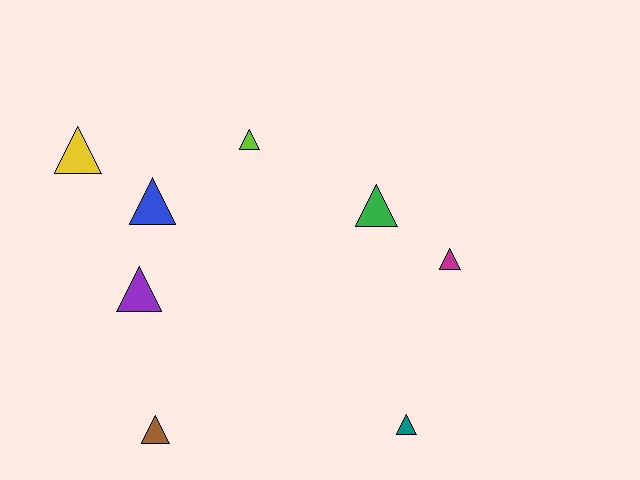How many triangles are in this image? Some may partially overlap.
There are 8 triangles.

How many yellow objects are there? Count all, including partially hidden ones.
There is 1 yellow object.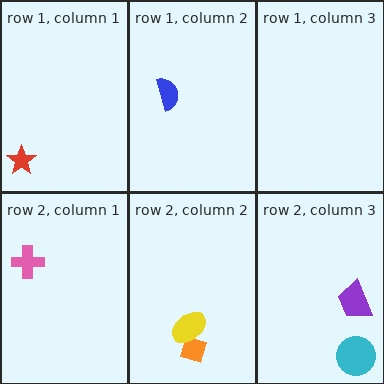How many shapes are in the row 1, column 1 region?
1.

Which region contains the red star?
The row 1, column 1 region.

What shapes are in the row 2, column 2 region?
The orange diamond, the yellow ellipse.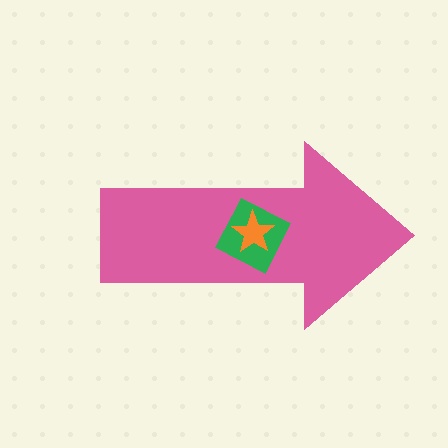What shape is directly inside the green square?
The orange star.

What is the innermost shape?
The orange star.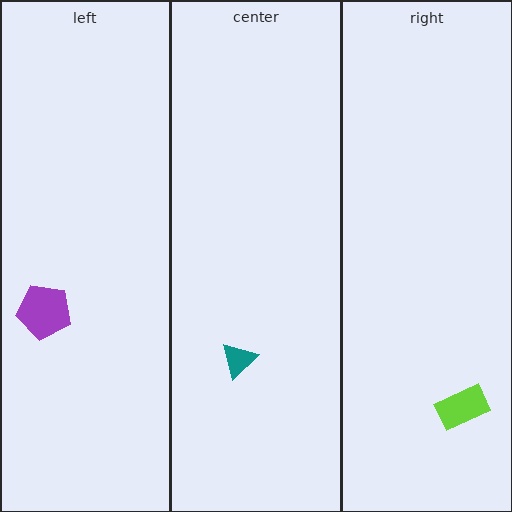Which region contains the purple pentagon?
The left region.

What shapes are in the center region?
The teal triangle.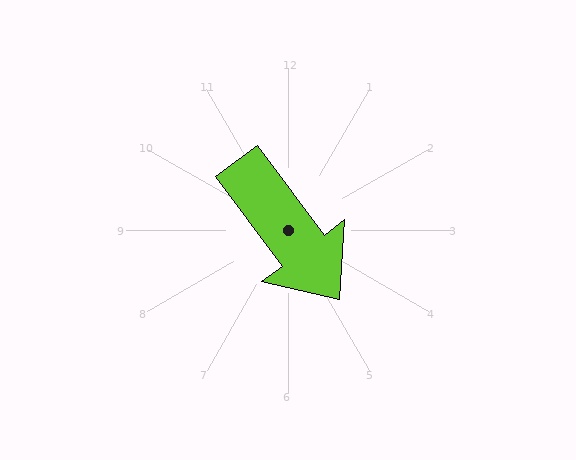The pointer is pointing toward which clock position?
Roughly 5 o'clock.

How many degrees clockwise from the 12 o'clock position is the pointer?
Approximately 143 degrees.